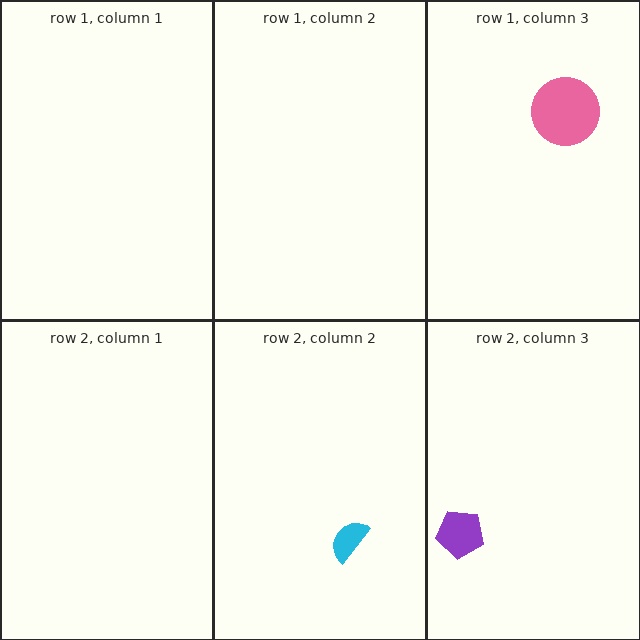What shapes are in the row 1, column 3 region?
The pink circle.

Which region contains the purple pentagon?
The row 2, column 3 region.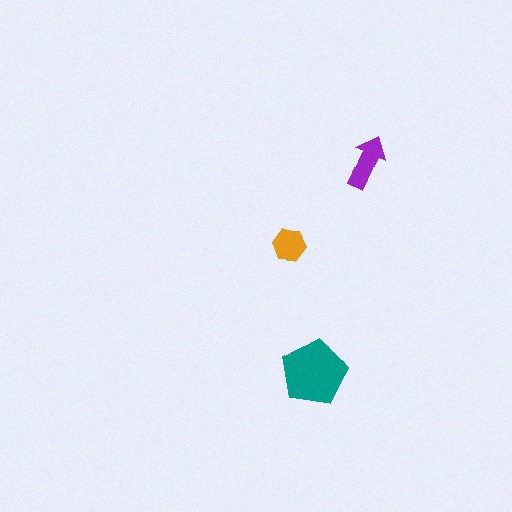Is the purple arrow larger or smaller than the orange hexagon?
Larger.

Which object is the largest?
The teal pentagon.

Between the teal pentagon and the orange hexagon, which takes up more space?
The teal pentagon.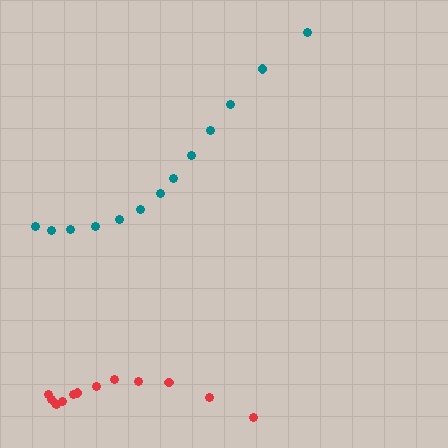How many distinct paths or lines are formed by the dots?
There are 2 distinct paths.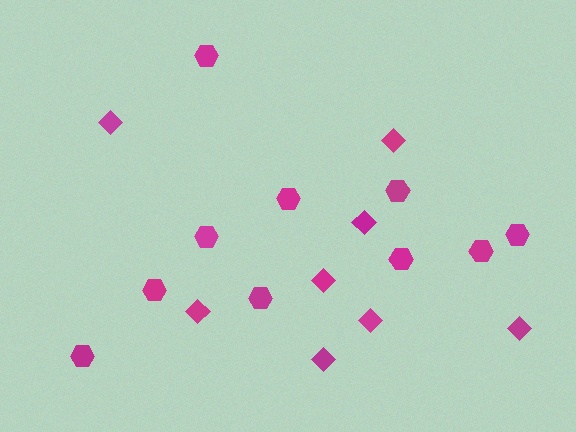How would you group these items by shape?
There are 2 groups: one group of hexagons (10) and one group of diamonds (8).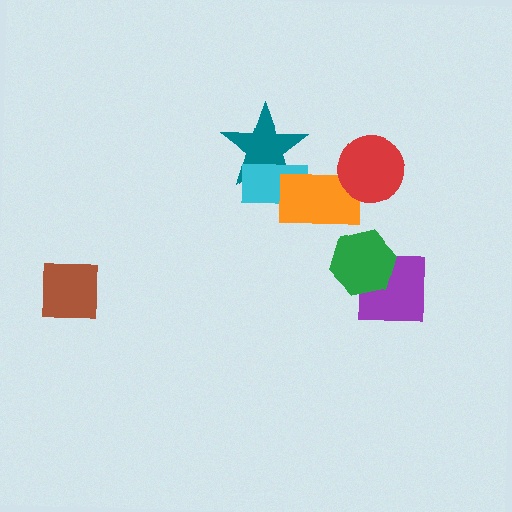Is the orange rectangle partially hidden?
Yes, it is partially covered by another shape.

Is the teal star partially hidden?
Yes, it is partially covered by another shape.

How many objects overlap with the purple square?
1 object overlaps with the purple square.